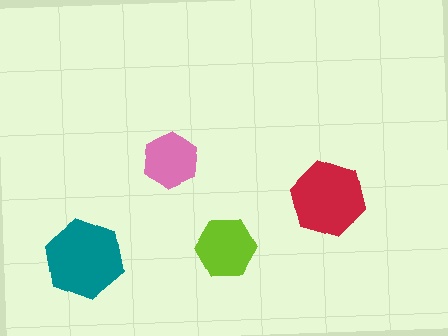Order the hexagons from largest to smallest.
the teal one, the red one, the lime one, the pink one.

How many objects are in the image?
There are 4 objects in the image.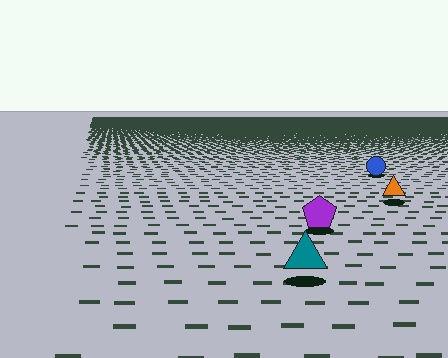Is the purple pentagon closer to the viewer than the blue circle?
Yes. The purple pentagon is closer — you can tell from the texture gradient: the ground texture is coarser near it.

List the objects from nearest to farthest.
From nearest to farthest: the teal triangle, the purple pentagon, the orange triangle, the blue circle.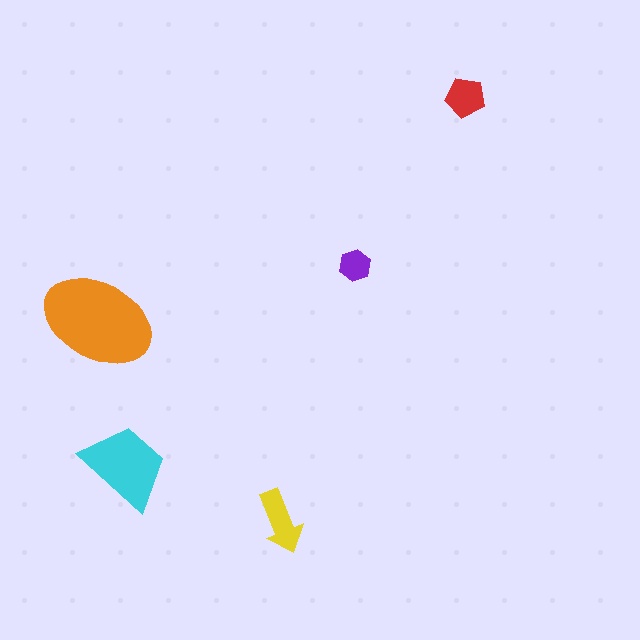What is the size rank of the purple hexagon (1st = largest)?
5th.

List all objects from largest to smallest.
The orange ellipse, the cyan trapezoid, the yellow arrow, the red pentagon, the purple hexagon.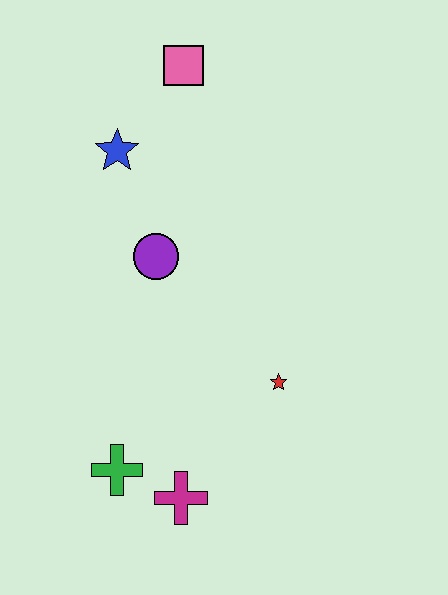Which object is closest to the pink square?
The blue star is closest to the pink square.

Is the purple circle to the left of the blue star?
No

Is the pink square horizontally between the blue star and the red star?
Yes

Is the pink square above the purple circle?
Yes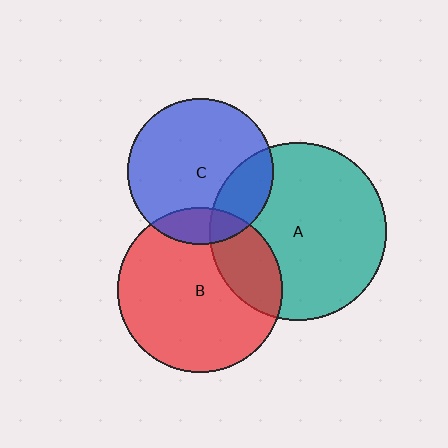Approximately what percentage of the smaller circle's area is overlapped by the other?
Approximately 15%.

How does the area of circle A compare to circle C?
Approximately 1.5 times.